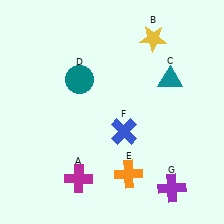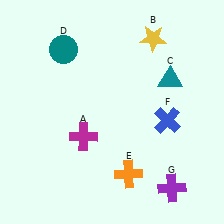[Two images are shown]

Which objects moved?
The objects that moved are: the magenta cross (A), the teal circle (D), the blue cross (F).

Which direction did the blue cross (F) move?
The blue cross (F) moved right.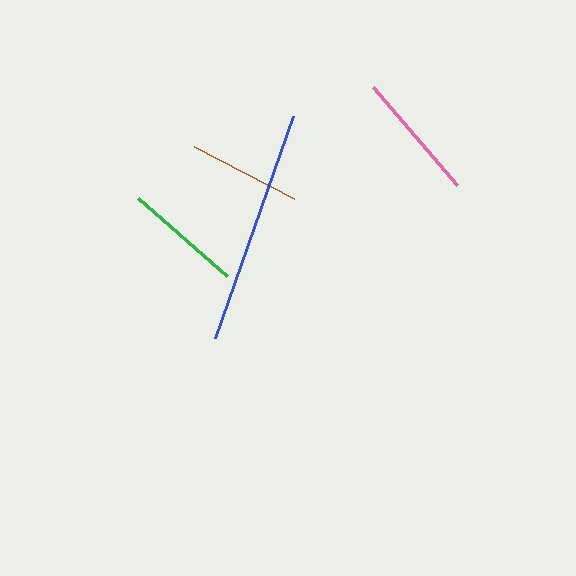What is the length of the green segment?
The green segment is approximately 118 pixels long.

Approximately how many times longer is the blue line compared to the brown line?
The blue line is approximately 2.1 times the length of the brown line.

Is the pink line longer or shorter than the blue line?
The blue line is longer than the pink line.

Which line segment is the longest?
The blue line is the longest at approximately 235 pixels.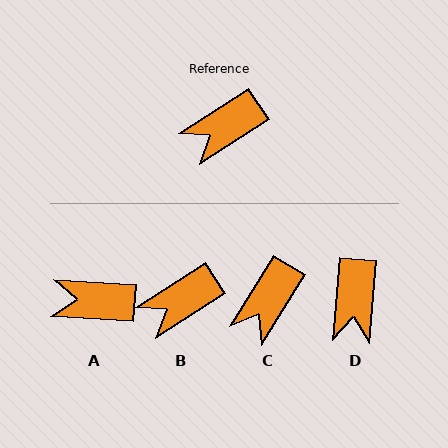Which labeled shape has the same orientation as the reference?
B.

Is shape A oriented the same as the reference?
No, it is off by about 36 degrees.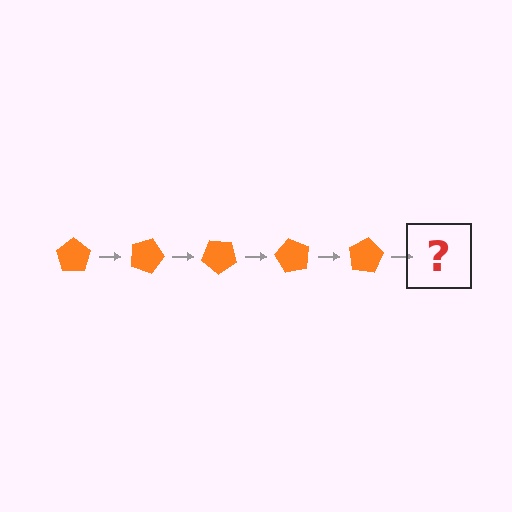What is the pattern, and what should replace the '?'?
The pattern is that the pentagon rotates 20 degrees each step. The '?' should be an orange pentagon rotated 100 degrees.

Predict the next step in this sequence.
The next step is an orange pentagon rotated 100 degrees.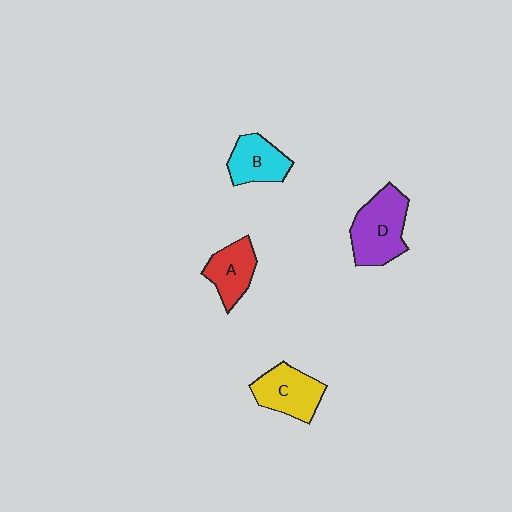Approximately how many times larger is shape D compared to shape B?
Approximately 1.4 times.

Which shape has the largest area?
Shape D (purple).